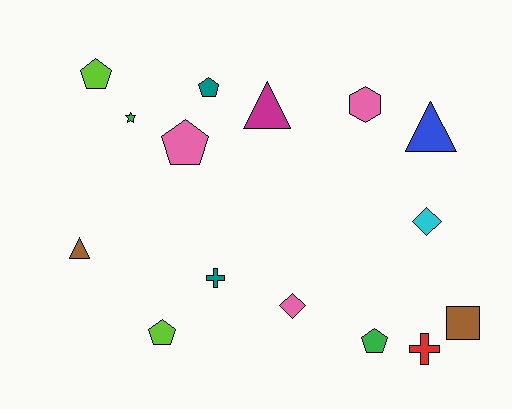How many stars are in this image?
There is 1 star.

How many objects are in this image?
There are 15 objects.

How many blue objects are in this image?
There is 1 blue object.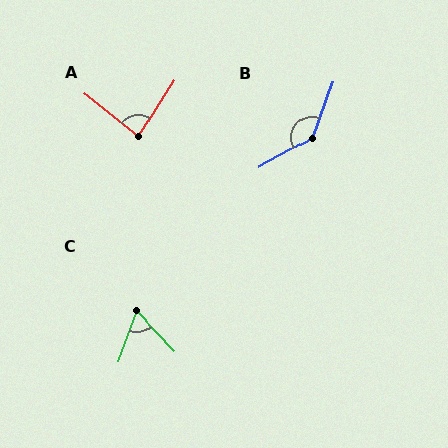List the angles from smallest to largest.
C (63°), A (84°), B (140°).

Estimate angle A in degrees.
Approximately 84 degrees.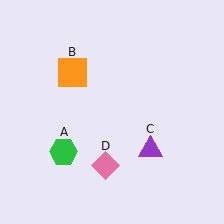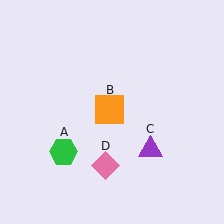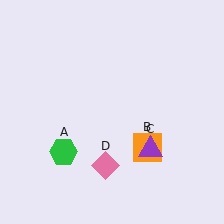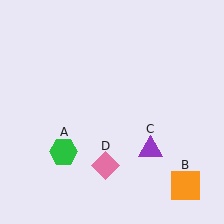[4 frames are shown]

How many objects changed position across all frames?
1 object changed position: orange square (object B).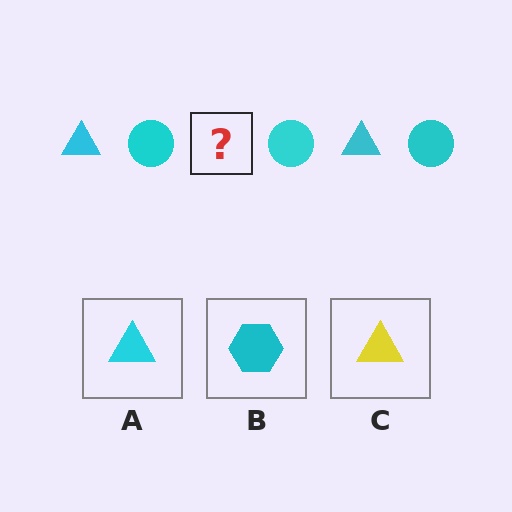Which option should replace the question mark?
Option A.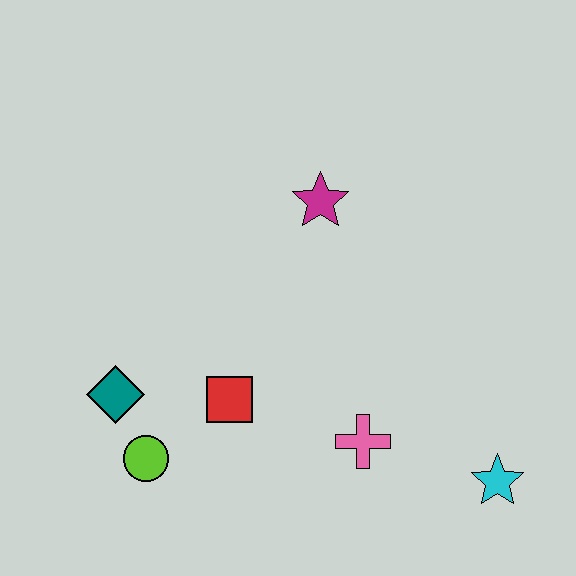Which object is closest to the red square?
The lime circle is closest to the red square.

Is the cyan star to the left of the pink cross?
No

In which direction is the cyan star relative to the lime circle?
The cyan star is to the right of the lime circle.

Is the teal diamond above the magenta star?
No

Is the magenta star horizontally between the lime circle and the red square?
No